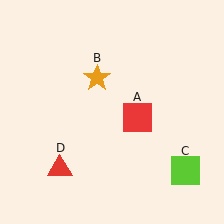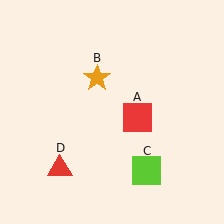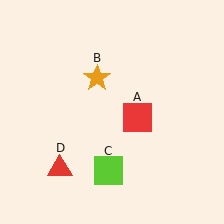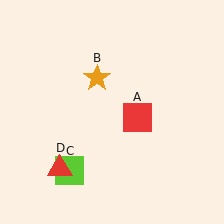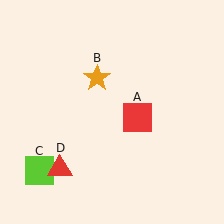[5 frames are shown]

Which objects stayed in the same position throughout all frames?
Red square (object A) and orange star (object B) and red triangle (object D) remained stationary.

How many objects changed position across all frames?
1 object changed position: lime square (object C).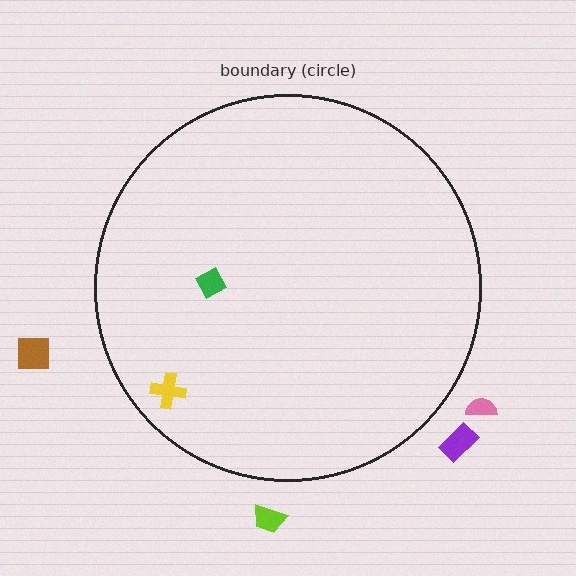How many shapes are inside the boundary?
2 inside, 4 outside.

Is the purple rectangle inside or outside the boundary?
Outside.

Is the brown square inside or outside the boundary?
Outside.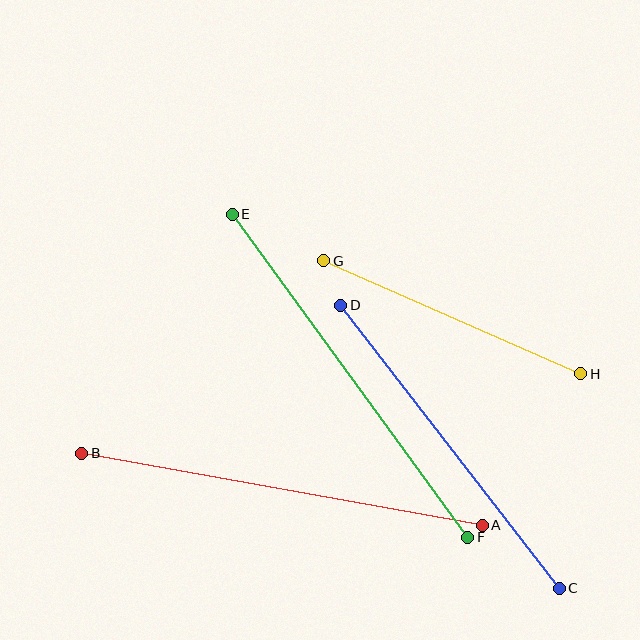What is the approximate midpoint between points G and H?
The midpoint is at approximately (452, 317) pixels.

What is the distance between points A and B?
The distance is approximately 407 pixels.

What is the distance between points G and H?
The distance is approximately 281 pixels.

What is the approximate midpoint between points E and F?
The midpoint is at approximately (350, 376) pixels.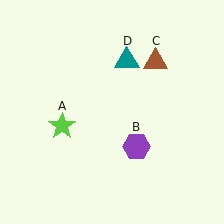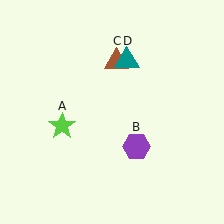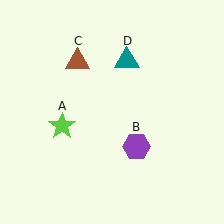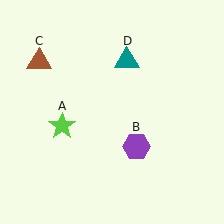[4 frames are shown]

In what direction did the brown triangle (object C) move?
The brown triangle (object C) moved left.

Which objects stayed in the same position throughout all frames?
Lime star (object A) and purple hexagon (object B) and teal triangle (object D) remained stationary.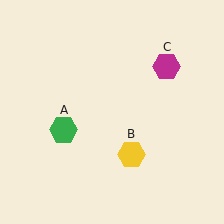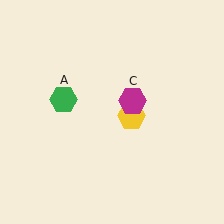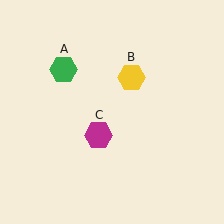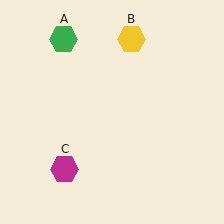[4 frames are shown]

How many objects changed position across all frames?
3 objects changed position: green hexagon (object A), yellow hexagon (object B), magenta hexagon (object C).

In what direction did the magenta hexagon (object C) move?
The magenta hexagon (object C) moved down and to the left.